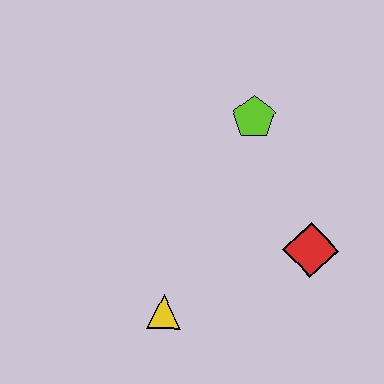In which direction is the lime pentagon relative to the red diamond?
The lime pentagon is above the red diamond.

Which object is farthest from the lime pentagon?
The yellow triangle is farthest from the lime pentagon.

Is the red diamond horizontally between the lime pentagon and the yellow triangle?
No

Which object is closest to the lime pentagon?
The red diamond is closest to the lime pentagon.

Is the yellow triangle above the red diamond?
No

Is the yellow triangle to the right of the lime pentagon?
No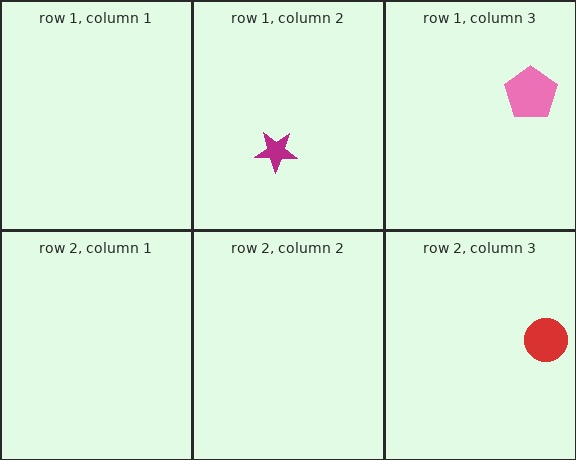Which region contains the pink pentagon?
The row 1, column 3 region.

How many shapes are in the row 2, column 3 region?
1.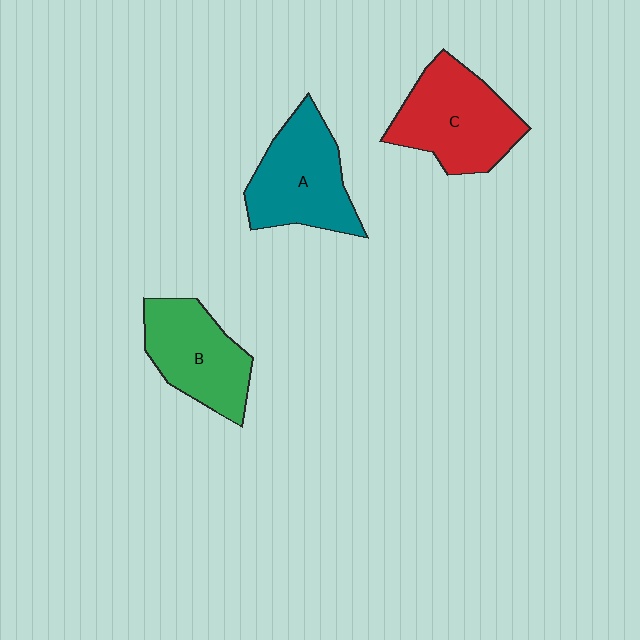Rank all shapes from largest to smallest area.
From largest to smallest: C (red), A (teal), B (green).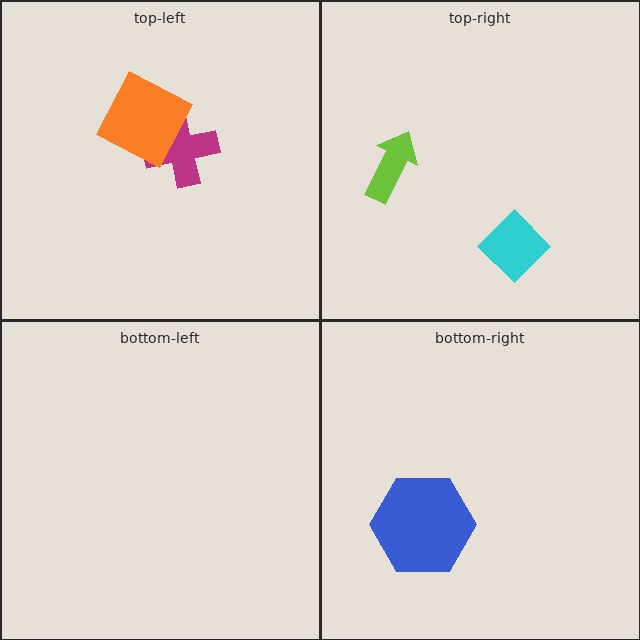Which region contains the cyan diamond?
The top-right region.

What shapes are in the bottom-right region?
The blue hexagon.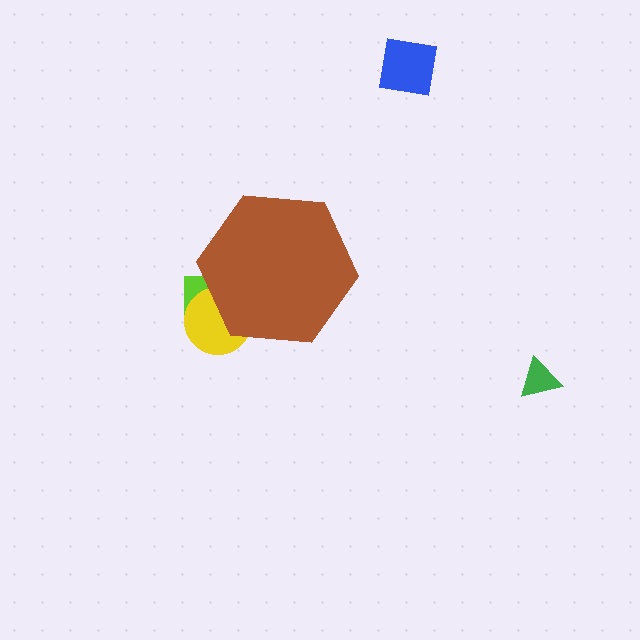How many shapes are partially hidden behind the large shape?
2 shapes are partially hidden.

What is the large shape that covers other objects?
A brown hexagon.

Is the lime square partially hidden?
Yes, the lime square is partially hidden behind the brown hexagon.